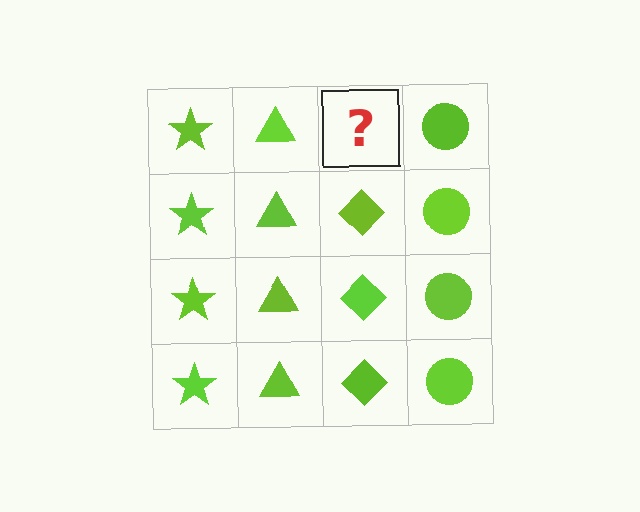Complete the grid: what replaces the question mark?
The question mark should be replaced with a lime diamond.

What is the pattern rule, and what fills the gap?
The rule is that each column has a consistent shape. The gap should be filled with a lime diamond.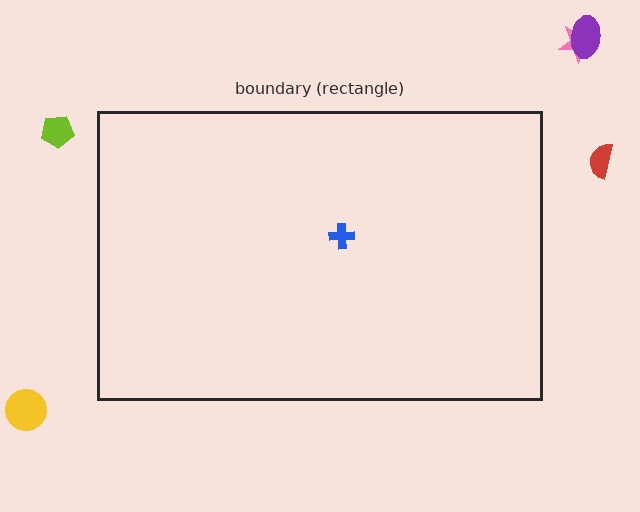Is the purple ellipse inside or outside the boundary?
Outside.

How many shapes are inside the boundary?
1 inside, 5 outside.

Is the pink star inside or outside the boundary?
Outside.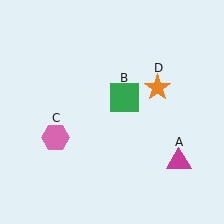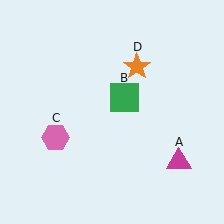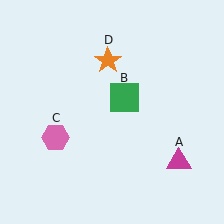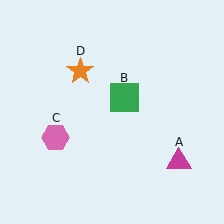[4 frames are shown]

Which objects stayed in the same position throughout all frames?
Magenta triangle (object A) and green square (object B) and pink hexagon (object C) remained stationary.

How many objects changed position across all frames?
1 object changed position: orange star (object D).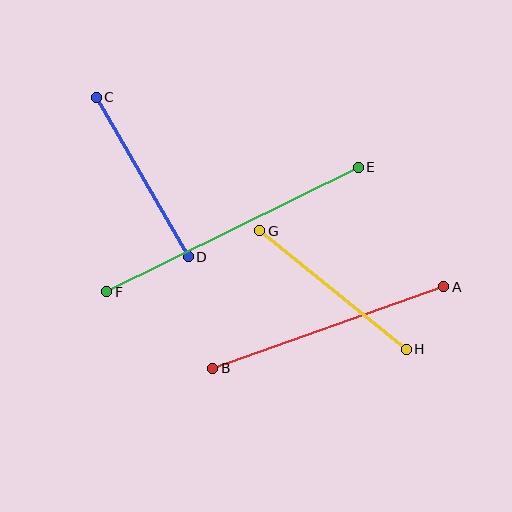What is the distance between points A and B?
The distance is approximately 245 pixels.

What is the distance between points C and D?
The distance is approximately 184 pixels.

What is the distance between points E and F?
The distance is approximately 281 pixels.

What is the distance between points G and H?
The distance is approximately 189 pixels.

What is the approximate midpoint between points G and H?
The midpoint is at approximately (333, 290) pixels.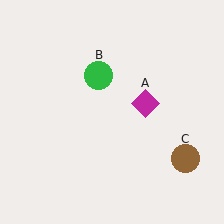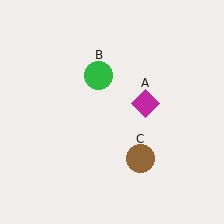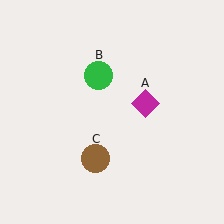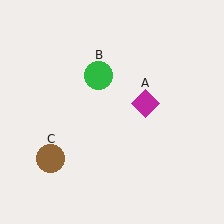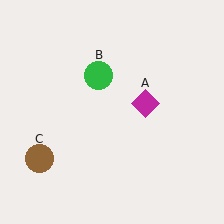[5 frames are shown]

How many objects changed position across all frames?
1 object changed position: brown circle (object C).